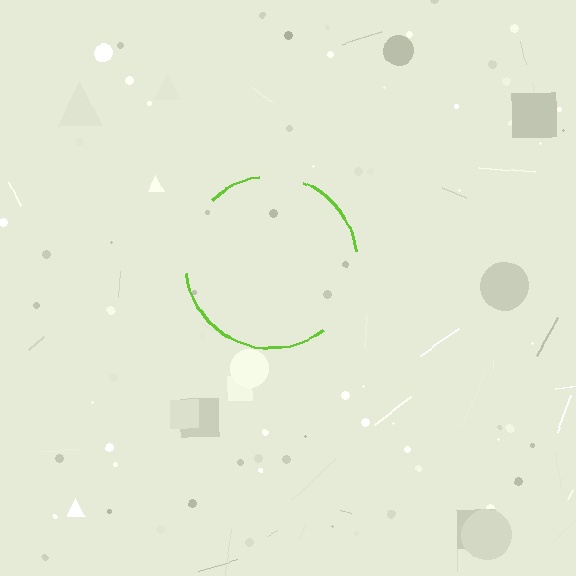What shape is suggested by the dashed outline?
The dashed outline suggests a circle.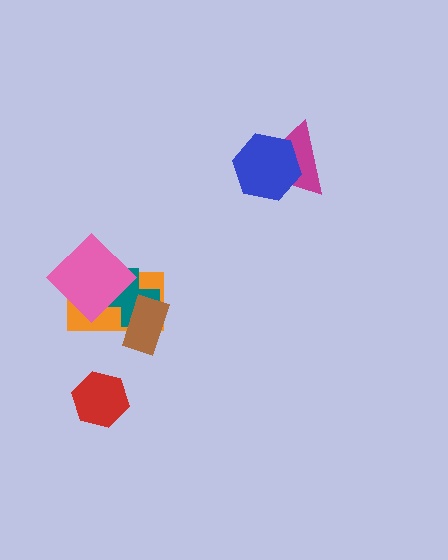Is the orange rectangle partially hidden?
Yes, it is partially covered by another shape.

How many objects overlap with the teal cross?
3 objects overlap with the teal cross.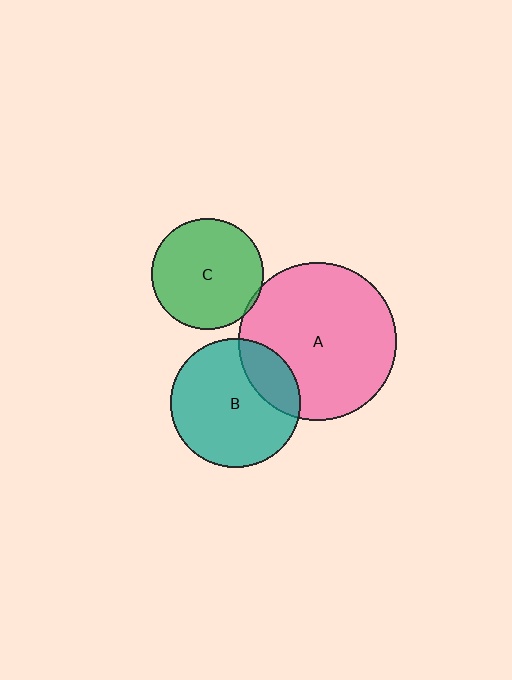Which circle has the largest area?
Circle A (pink).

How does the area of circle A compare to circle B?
Approximately 1.5 times.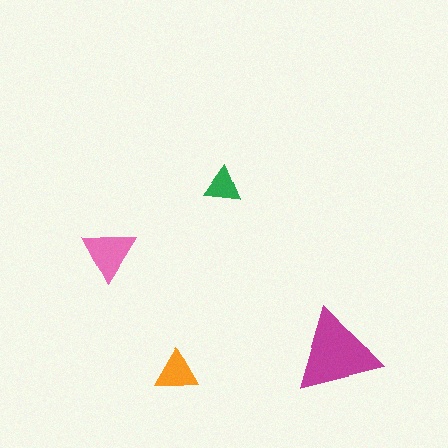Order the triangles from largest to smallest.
the magenta one, the pink one, the orange one, the green one.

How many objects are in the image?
There are 4 objects in the image.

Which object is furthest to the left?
The pink triangle is leftmost.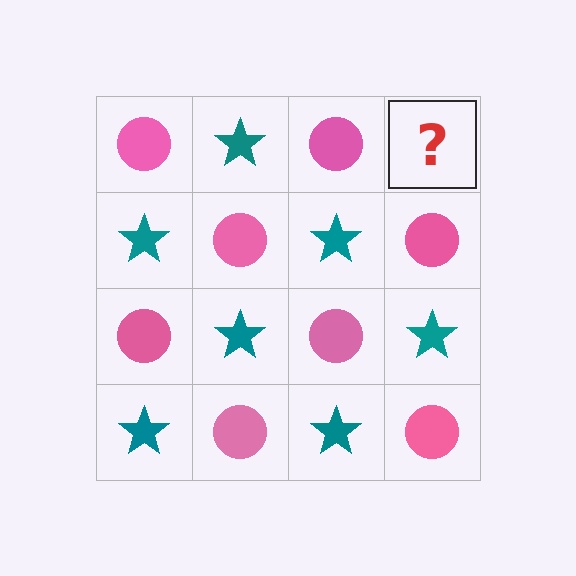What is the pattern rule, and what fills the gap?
The rule is that it alternates pink circle and teal star in a checkerboard pattern. The gap should be filled with a teal star.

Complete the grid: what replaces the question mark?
The question mark should be replaced with a teal star.